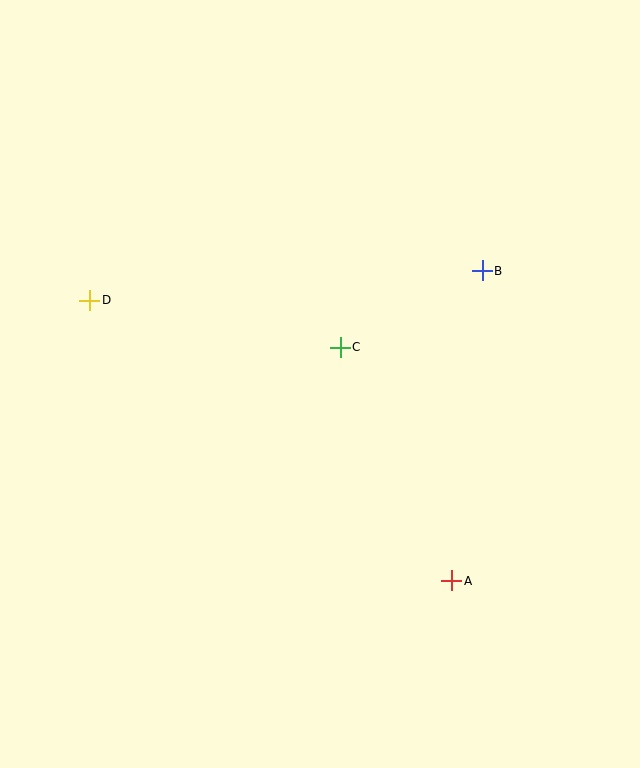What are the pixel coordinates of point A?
Point A is at (452, 581).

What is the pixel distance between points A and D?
The distance between A and D is 458 pixels.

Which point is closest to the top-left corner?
Point D is closest to the top-left corner.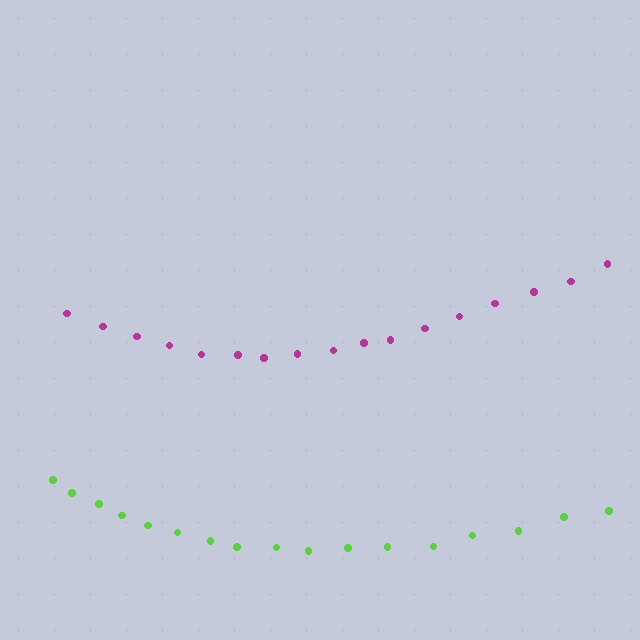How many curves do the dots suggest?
There are 2 distinct paths.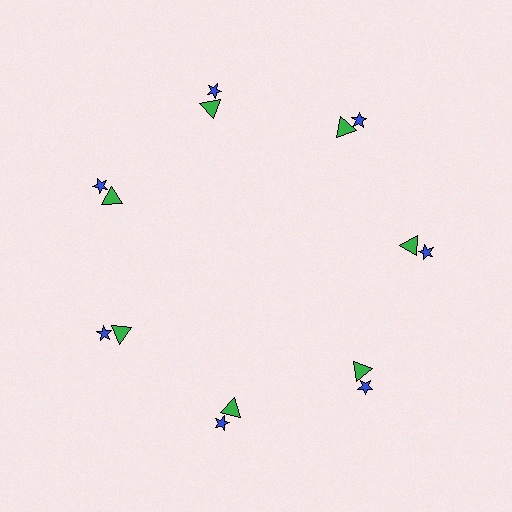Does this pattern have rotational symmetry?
Yes, this pattern has 7-fold rotational symmetry. It looks the same after rotating 51 degrees around the center.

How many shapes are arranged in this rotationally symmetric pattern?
There are 14 shapes, arranged in 7 groups of 2.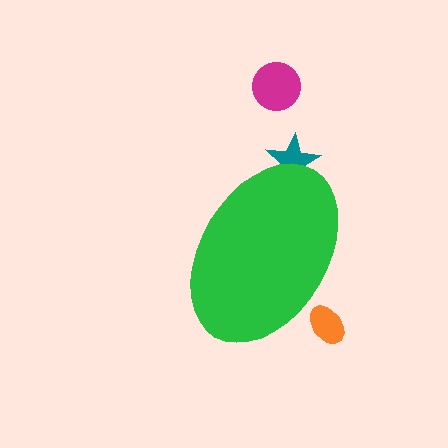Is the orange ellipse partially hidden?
Yes, the orange ellipse is partially hidden behind the green ellipse.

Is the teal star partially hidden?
Yes, the teal star is partially hidden behind the green ellipse.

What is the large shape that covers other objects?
A green ellipse.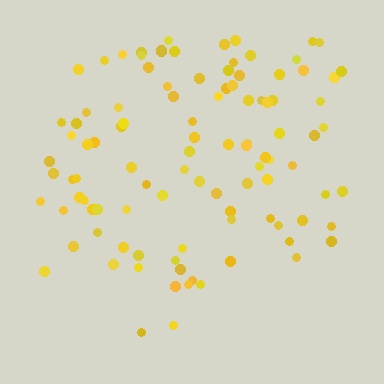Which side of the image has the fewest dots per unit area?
The bottom.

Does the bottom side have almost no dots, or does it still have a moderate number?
Still a moderate number, just noticeably fewer than the top.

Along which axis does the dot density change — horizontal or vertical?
Vertical.